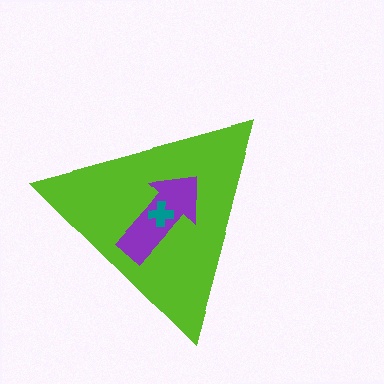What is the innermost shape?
The teal cross.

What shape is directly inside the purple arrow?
The teal cross.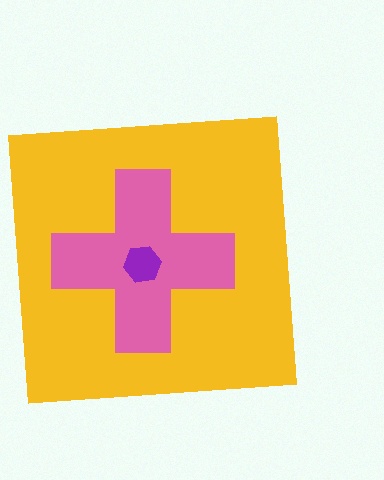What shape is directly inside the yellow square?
The pink cross.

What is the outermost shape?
The yellow square.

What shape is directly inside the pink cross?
The purple hexagon.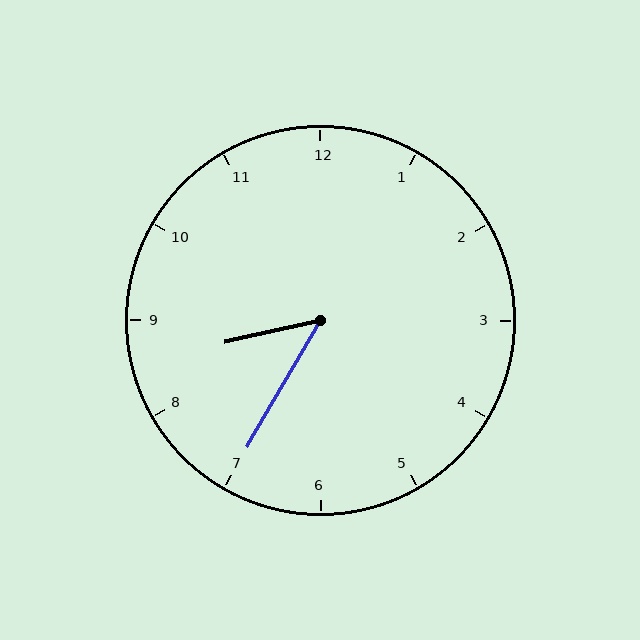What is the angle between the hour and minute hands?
Approximately 48 degrees.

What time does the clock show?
8:35.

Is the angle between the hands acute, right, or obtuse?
It is acute.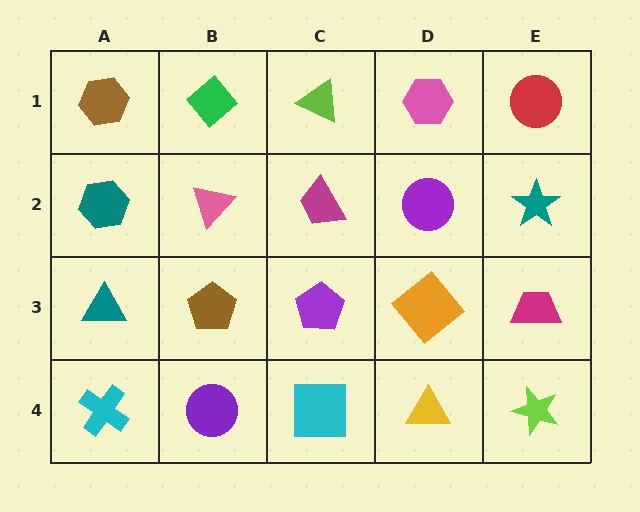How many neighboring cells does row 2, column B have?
4.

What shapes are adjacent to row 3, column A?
A teal hexagon (row 2, column A), a cyan cross (row 4, column A), a brown pentagon (row 3, column B).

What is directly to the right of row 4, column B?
A cyan square.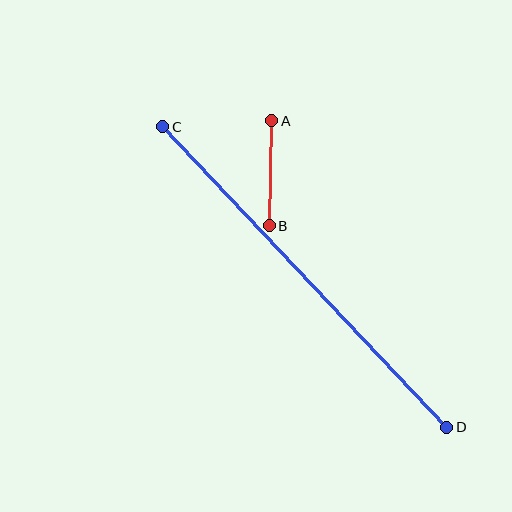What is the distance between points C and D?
The distance is approximately 413 pixels.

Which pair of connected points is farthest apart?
Points C and D are farthest apart.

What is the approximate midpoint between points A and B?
The midpoint is at approximately (271, 173) pixels.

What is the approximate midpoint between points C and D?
The midpoint is at approximately (305, 277) pixels.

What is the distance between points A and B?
The distance is approximately 105 pixels.